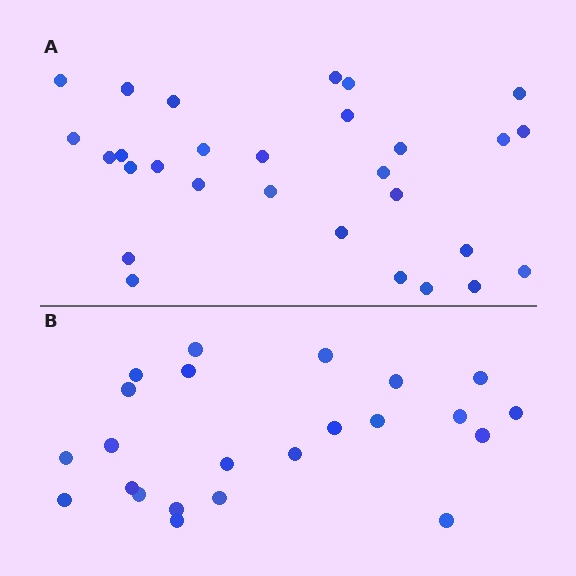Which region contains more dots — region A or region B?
Region A (the top region) has more dots.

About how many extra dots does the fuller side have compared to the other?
Region A has about 6 more dots than region B.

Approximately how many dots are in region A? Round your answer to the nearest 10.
About 30 dots. (The exact count is 29, which rounds to 30.)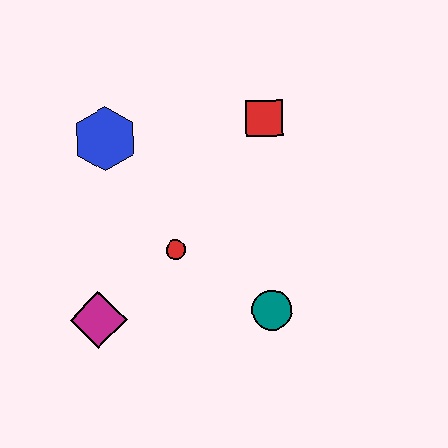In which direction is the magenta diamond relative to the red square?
The magenta diamond is below the red square.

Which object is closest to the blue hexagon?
The red circle is closest to the blue hexagon.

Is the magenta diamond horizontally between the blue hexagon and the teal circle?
No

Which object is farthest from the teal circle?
The blue hexagon is farthest from the teal circle.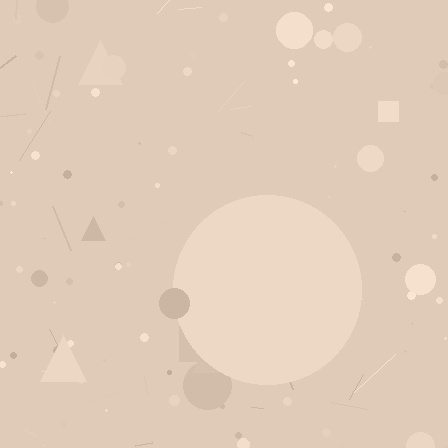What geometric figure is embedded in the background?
A circle is embedded in the background.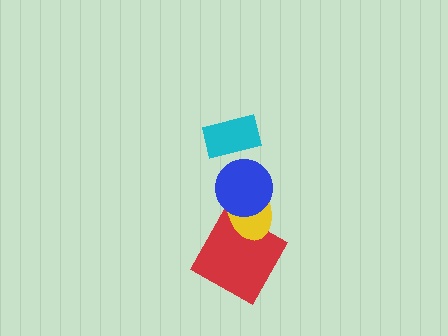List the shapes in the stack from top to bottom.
From top to bottom: the cyan rectangle, the blue circle, the yellow ellipse, the red square.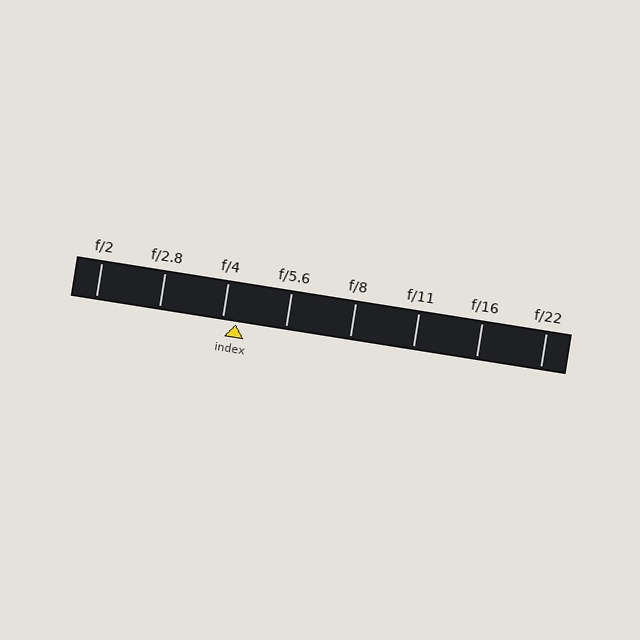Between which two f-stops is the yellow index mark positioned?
The index mark is between f/4 and f/5.6.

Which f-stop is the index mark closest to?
The index mark is closest to f/4.